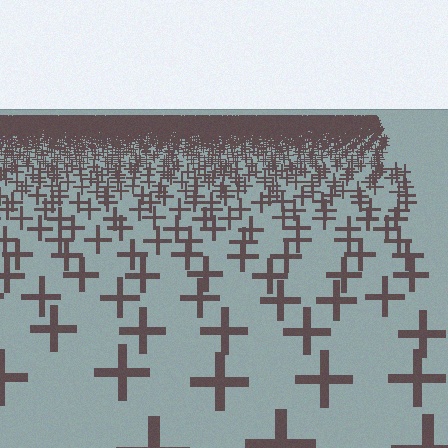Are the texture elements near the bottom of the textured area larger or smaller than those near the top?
Larger. Near the bottom, elements are closer to the viewer and appear at a bigger on-screen size.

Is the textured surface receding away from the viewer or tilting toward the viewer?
The surface is receding away from the viewer. Texture elements get smaller and denser toward the top.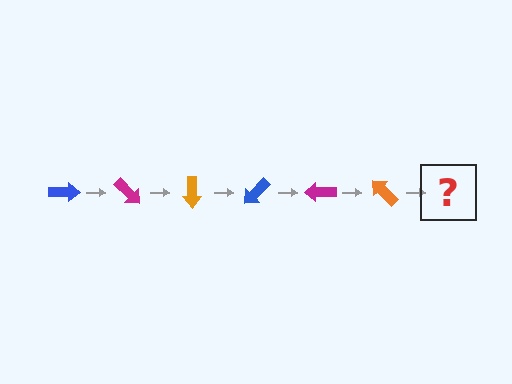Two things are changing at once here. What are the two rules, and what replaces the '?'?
The two rules are that it rotates 45 degrees each step and the color cycles through blue, magenta, and orange. The '?' should be a blue arrow, rotated 270 degrees from the start.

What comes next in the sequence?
The next element should be a blue arrow, rotated 270 degrees from the start.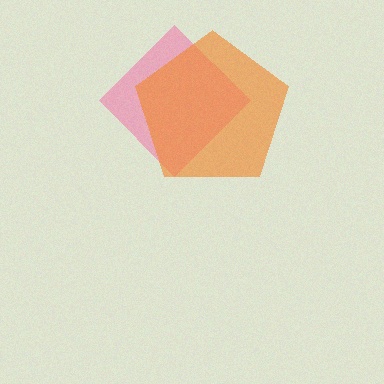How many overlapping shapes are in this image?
There are 2 overlapping shapes in the image.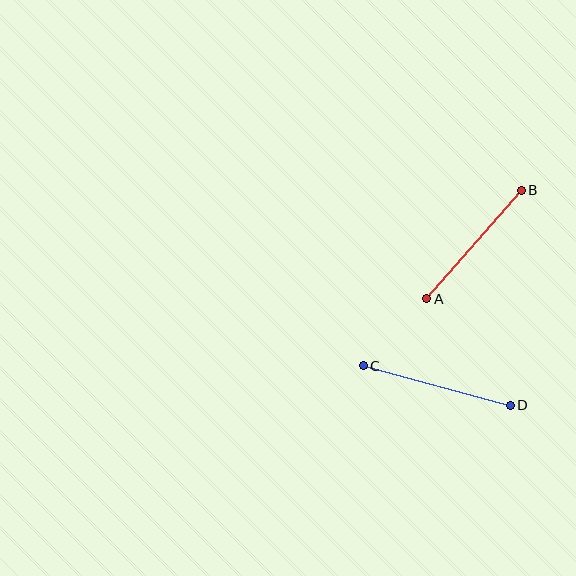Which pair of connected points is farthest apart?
Points C and D are farthest apart.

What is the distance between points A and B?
The distance is approximately 144 pixels.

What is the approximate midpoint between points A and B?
The midpoint is at approximately (474, 245) pixels.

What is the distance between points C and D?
The distance is approximately 152 pixels.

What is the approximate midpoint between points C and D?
The midpoint is at approximately (437, 386) pixels.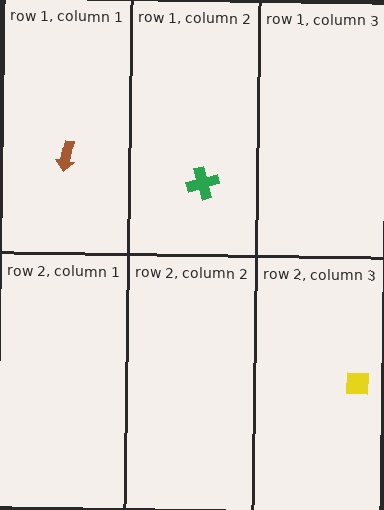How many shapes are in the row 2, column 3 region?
1.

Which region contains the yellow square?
The row 2, column 3 region.